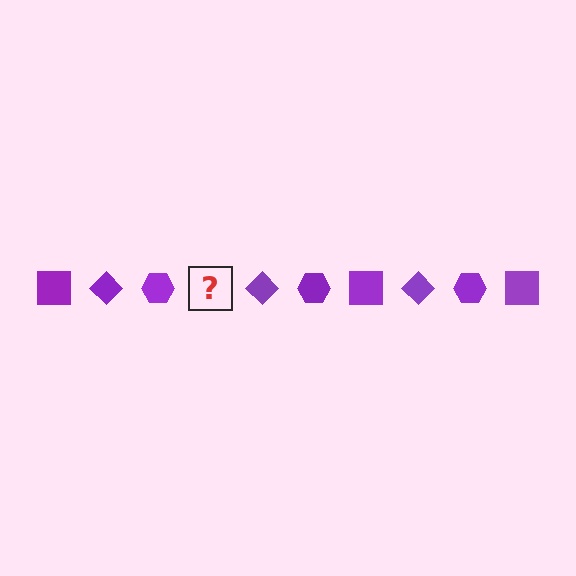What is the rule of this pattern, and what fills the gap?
The rule is that the pattern cycles through square, diamond, hexagon shapes in purple. The gap should be filled with a purple square.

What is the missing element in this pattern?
The missing element is a purple square.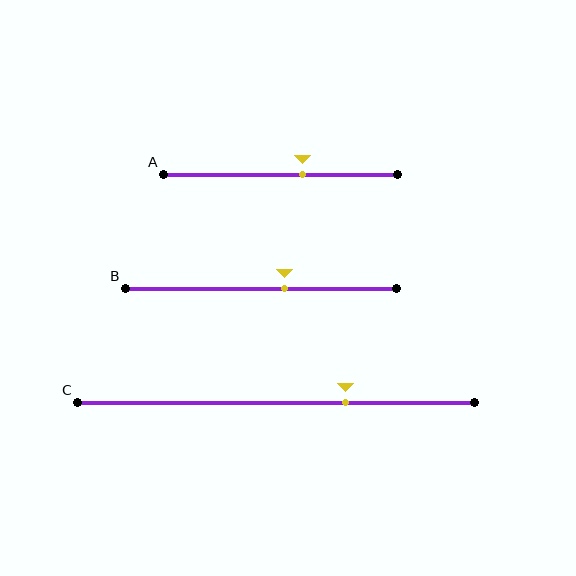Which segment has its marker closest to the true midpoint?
Segment B has its marker closest to the true midpoint.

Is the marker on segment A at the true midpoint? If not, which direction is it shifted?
No, the marker on segment A is shifted to the right by about 9% of the segment length.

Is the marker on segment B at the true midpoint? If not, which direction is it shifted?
No, the marker on segment B is shifted to the right by about 9% of the segment length.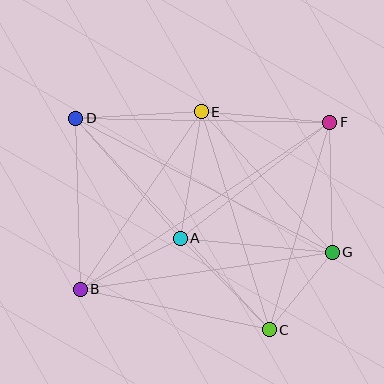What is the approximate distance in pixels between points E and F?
The distance between E and F is approximately 129 pixels.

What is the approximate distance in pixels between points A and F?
The distance between A and F is approximately 190 pixels.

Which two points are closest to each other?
Points C and G are closest to each other.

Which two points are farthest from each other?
Points B and F are farthest from each other.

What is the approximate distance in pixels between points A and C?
The distance between A and C is approximately 127 pixels.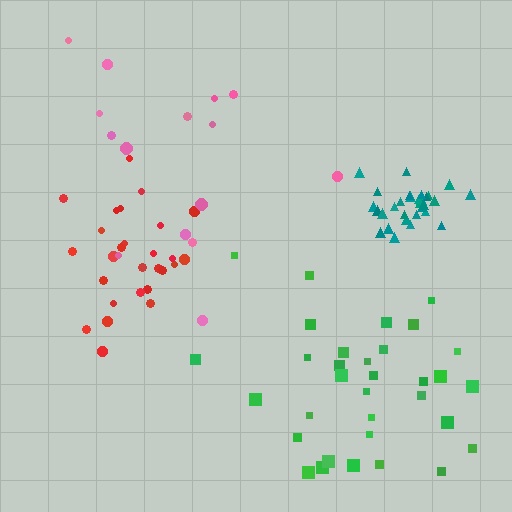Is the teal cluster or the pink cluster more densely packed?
Teal.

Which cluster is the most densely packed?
Teal.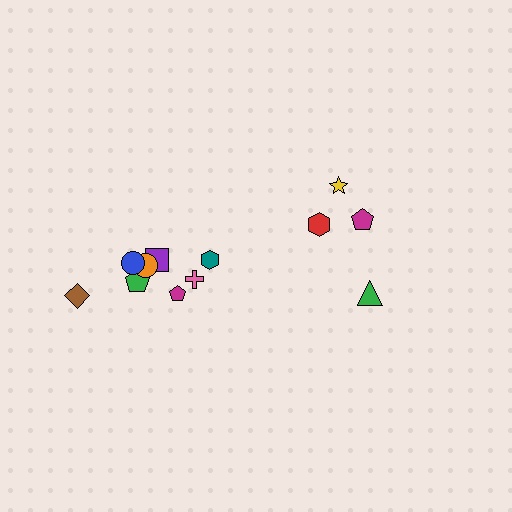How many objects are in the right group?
There are 4 objects.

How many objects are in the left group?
There are 8 objects.